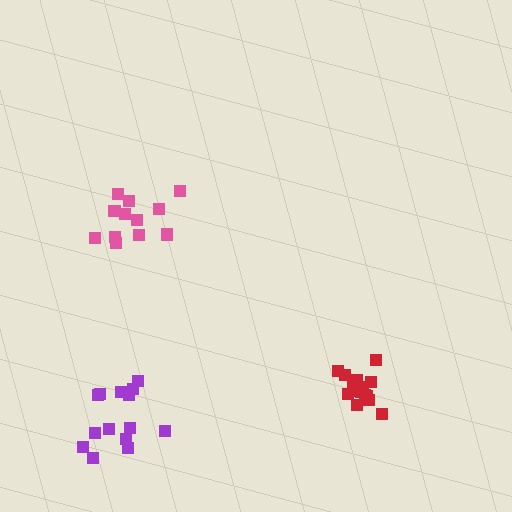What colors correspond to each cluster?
The clusters are colored: purple, pink, red.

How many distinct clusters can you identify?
There are 3 distinct clusters.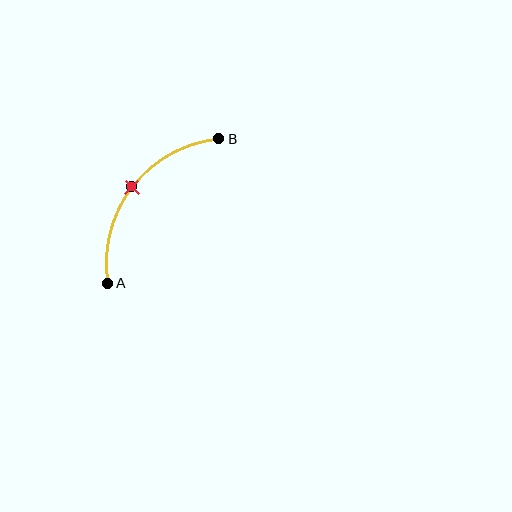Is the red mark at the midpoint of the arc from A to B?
Yes. The red mark lies on the arc at equal arc-length from both A and B — it is the arc midpoint.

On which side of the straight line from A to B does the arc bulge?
The arc bulges above and to the left of the straight line connecting A and B.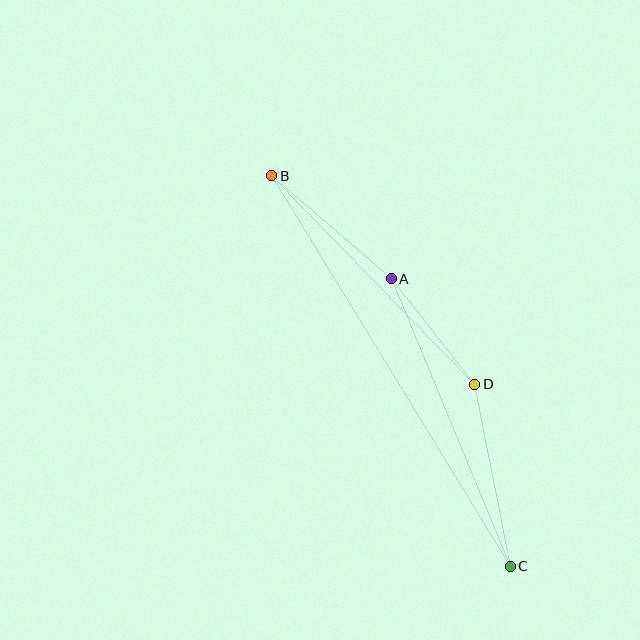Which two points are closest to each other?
Points A and D are closest to each other.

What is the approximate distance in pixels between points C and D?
The distance between C and D is approximately 185 pixels.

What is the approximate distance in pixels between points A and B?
The distance between A and B is approximately 158 pixels.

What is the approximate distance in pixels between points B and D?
The distance between B and D is approximately 291 pixels.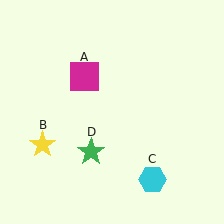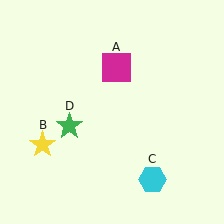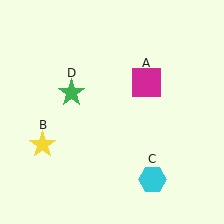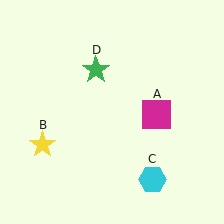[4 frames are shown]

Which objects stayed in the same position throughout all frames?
Yellow star (object B) and cyan hexagon (object C) remained stationary.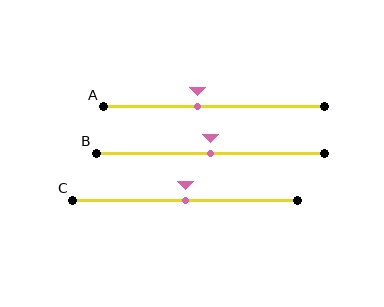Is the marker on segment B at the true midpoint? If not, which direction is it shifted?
Yes, the marker on segment B is at the true midpoint.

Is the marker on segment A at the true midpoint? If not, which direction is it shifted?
No, the marker on segment A is shifted to the left by about 7% of the segment length.